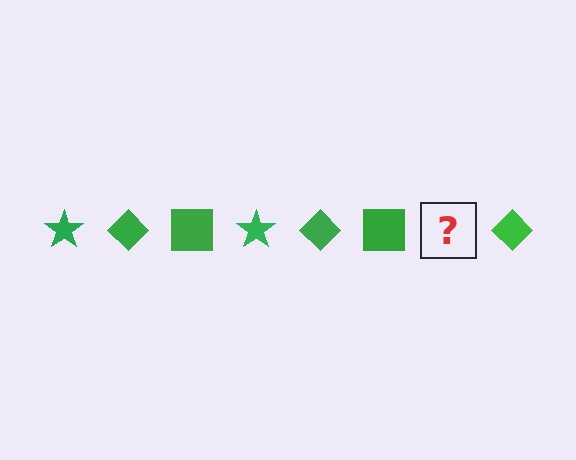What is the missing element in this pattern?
The missing element is a green star.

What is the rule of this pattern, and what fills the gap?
The rule is that the pattern cycles through star, diamond, square shapes in green. The gap should be filled with a green star.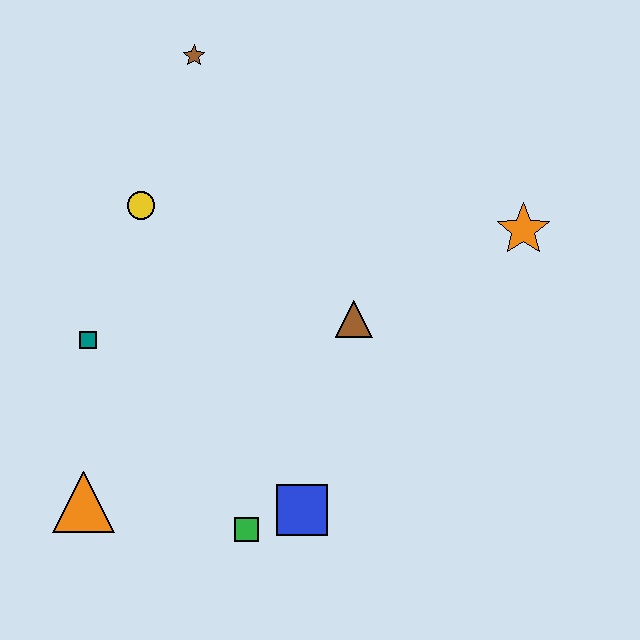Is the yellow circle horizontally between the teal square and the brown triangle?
Yes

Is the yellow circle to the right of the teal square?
Yes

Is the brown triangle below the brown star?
Yes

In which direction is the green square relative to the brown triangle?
The green square is below the brown triangle.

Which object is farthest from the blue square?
The brown star is farthest from the blue square.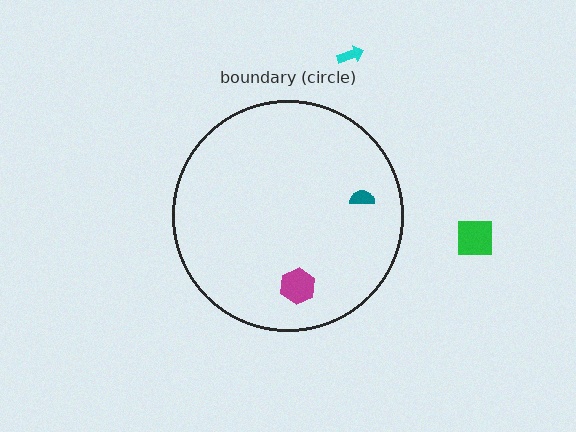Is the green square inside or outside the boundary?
Outside.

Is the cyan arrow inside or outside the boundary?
Outside.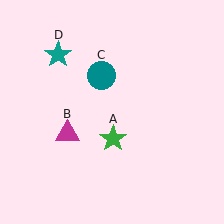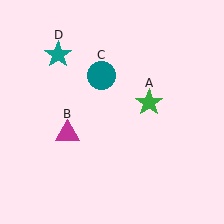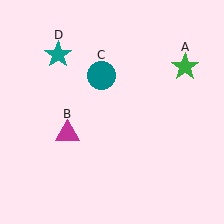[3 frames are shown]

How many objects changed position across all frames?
1 object changed position: green star (object A).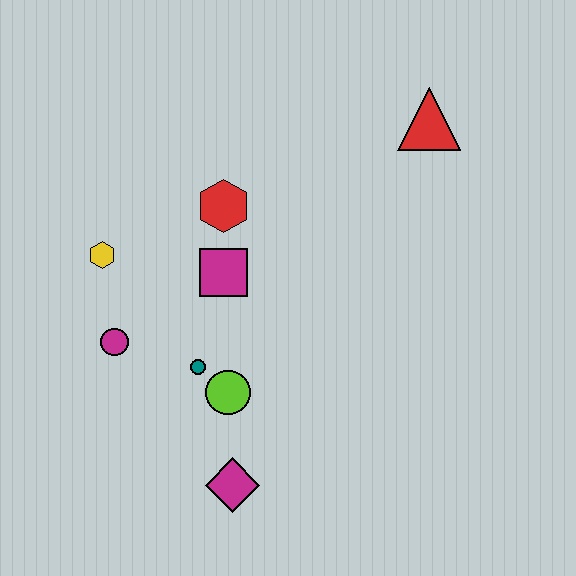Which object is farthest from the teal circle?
The red triangle is farthest from the teal circle.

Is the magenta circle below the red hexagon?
Yes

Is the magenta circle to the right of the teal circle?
No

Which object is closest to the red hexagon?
The magenta square is closest to the red hexagon.